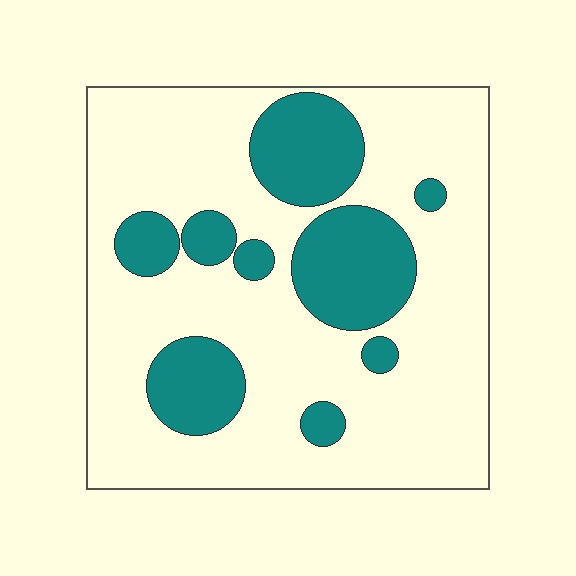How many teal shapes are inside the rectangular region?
9.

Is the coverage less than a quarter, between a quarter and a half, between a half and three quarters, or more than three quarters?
Between a quarter and a half.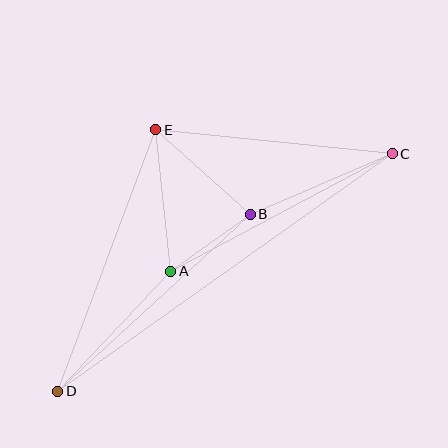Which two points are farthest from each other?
Points C and D are farthest from each other.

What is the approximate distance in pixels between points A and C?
The distance between A and C is approximately 251 pixels.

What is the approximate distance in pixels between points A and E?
The distance between A and E is approximately 142 pixels.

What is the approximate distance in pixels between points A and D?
The distance between A and D is approximately 165 pixels.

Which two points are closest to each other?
Points A and B are closest to each other.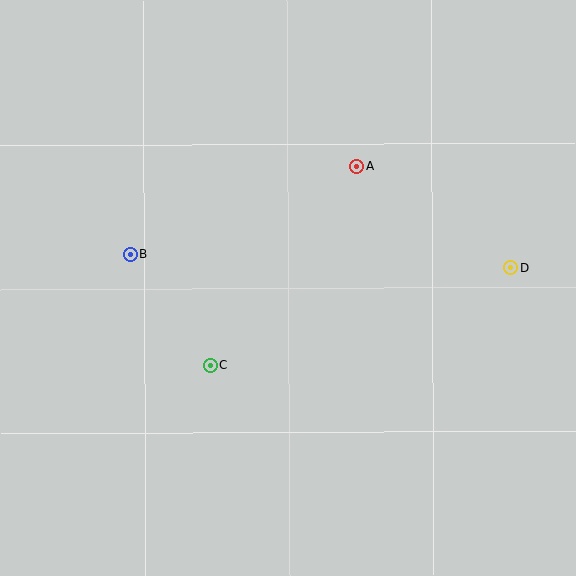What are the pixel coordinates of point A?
Point A is at (357, 166).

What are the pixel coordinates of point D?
Point D is at (511, 268).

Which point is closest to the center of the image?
Point C at (211, 366) is closest to the center.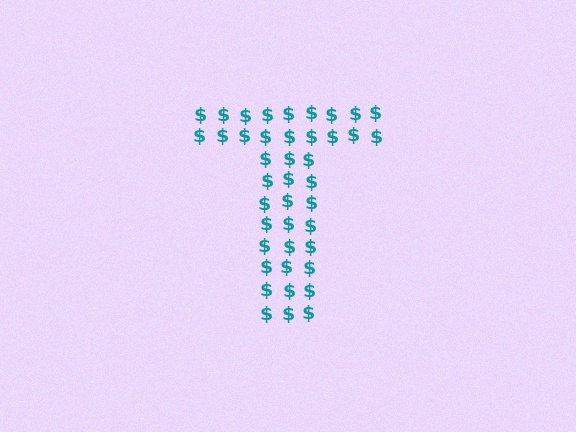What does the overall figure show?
The overall figure shows the letter T.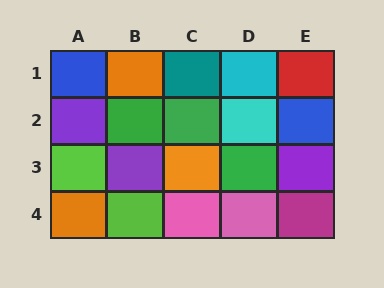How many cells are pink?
2 cells are pink.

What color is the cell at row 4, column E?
Magenta.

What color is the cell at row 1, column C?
Teal.